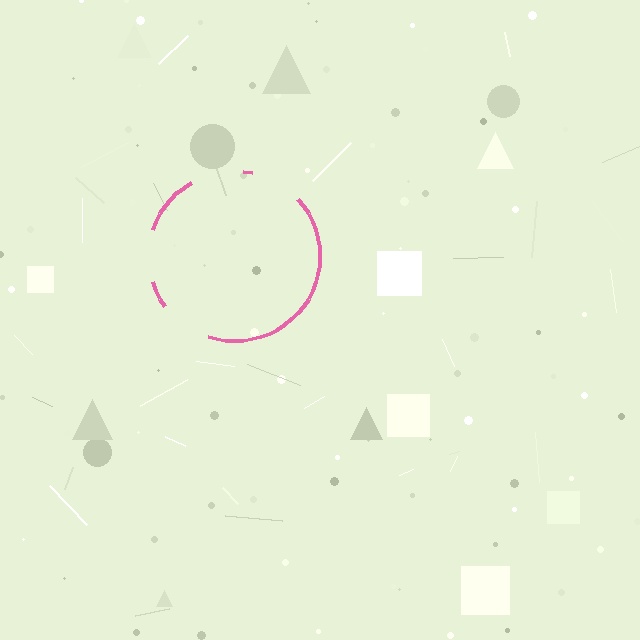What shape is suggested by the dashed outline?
The dashed outline suggests a circle.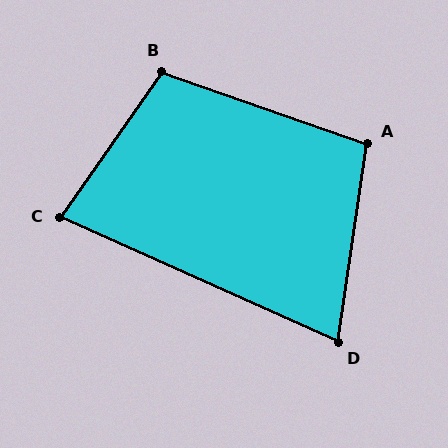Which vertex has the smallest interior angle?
D, at approximately 74 degrees.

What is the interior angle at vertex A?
Approximately 101 degrees (obtuse).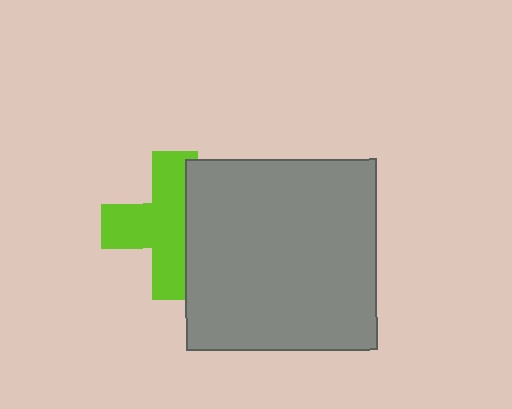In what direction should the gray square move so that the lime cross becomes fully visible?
The gray square should move right. That is the shortest direction to clear the overlap and leave the lime cross fully visible.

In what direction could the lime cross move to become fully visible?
The lime cross could move left. That would shift it out from behind the gray square entirely.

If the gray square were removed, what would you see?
You would see the complete lime cross.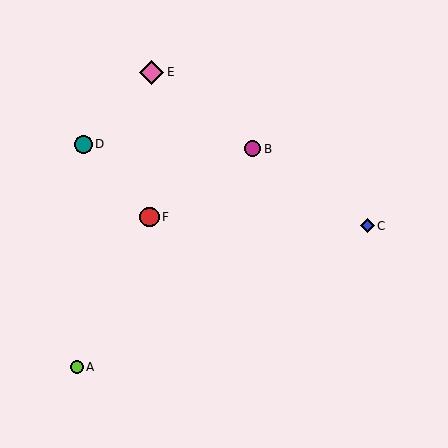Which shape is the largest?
The pink diamond (labeled E) is the largest.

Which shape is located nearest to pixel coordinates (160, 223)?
The red circle (labeled F) at (150, 217) is nearest to that location.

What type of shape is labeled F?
Shape F is a red circle.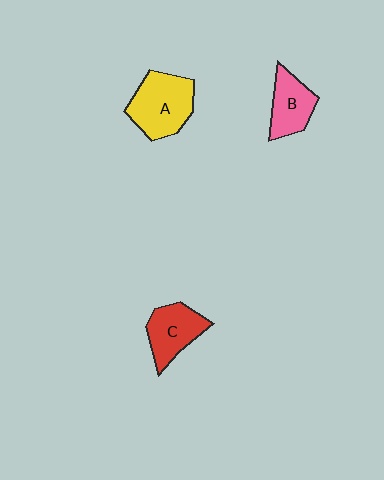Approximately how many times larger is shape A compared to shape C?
Approximately 1.3 times.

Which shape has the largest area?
Shape A (yellow).